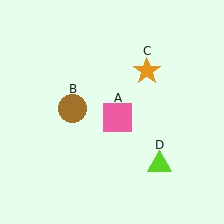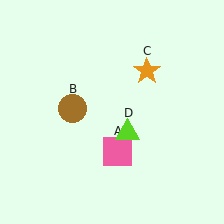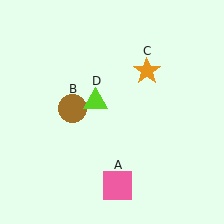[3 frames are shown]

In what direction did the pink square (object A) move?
The pink square (object A) moved down.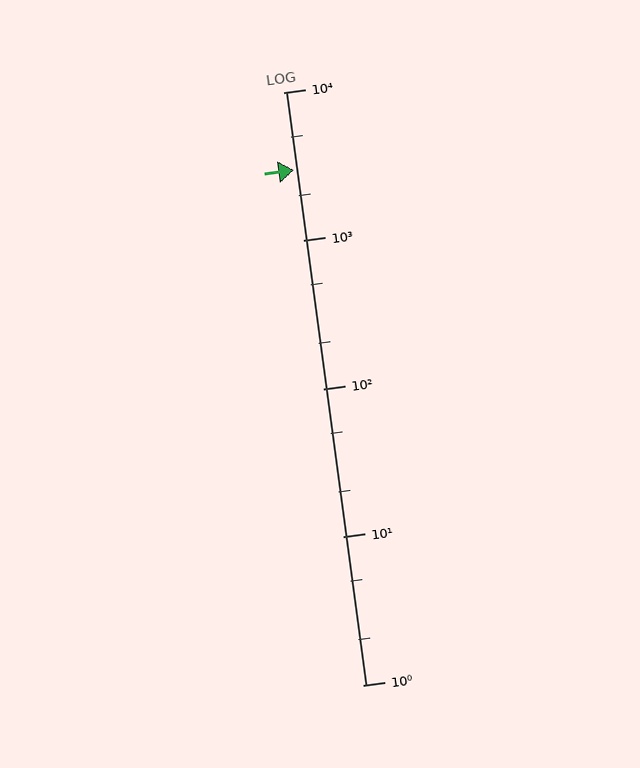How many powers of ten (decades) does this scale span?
The scale spans 4 decades, from 1 to 10000.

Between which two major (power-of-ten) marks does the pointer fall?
The pointer is between 1000 and 10000.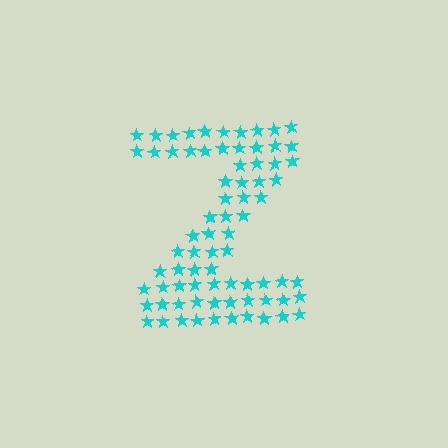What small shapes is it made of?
It is made of small stars.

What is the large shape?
The large shape is the letter Z.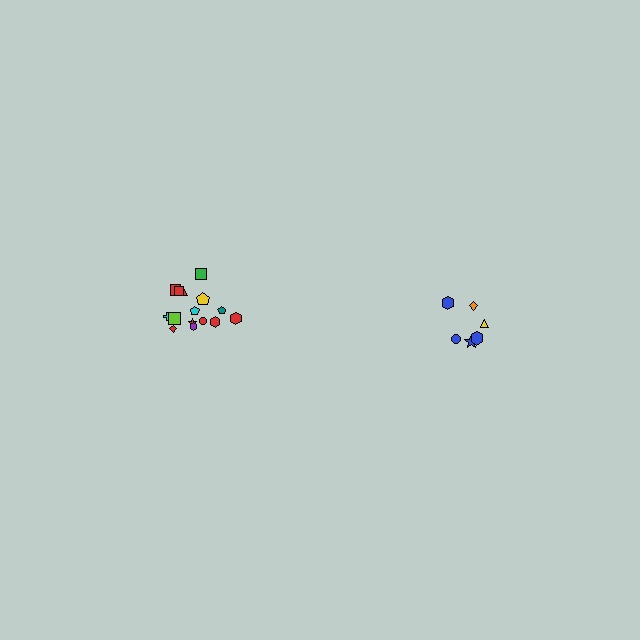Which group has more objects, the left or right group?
The left group.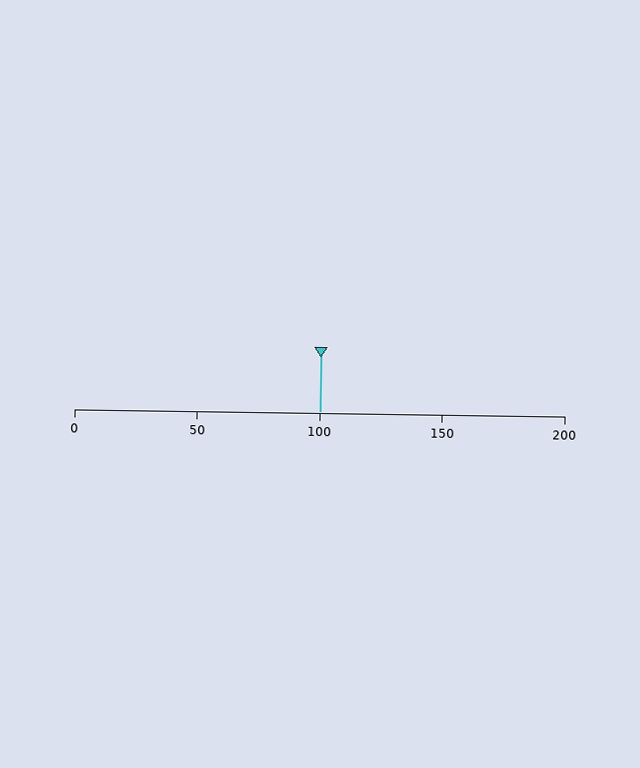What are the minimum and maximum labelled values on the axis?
The axis runs from 0 to 200.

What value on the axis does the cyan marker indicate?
The marker indicates approximately 100.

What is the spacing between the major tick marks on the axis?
The major ticks are spaced 50 apart.